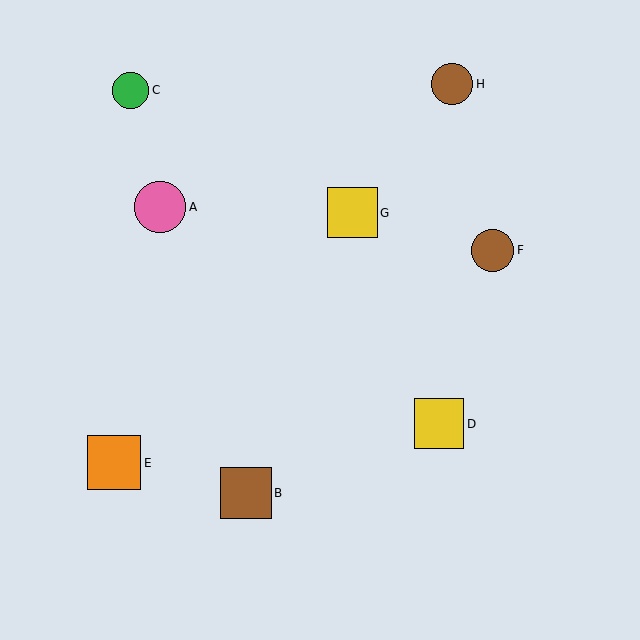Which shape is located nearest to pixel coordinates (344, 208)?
The yellow square (labeled G) at (352, 213) is nearest to that location.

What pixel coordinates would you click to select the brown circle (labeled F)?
Click at (492, 251) to select the brown circle F.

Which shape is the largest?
The orange square (labeled E) is the largest.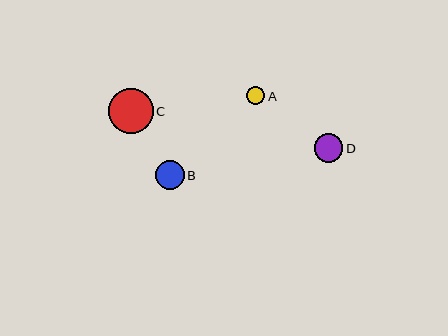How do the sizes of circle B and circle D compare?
Circle B and circle D are approximately the same size.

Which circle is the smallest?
Circle A is the smallest with a size of approximately 18 pixels.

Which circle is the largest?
Circle C is the largest with a size of approximately 44 pixels.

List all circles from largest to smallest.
From largest to smallest: C, B, D, A.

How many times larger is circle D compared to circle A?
Circle D is approximately 1.6 times the size of circle A.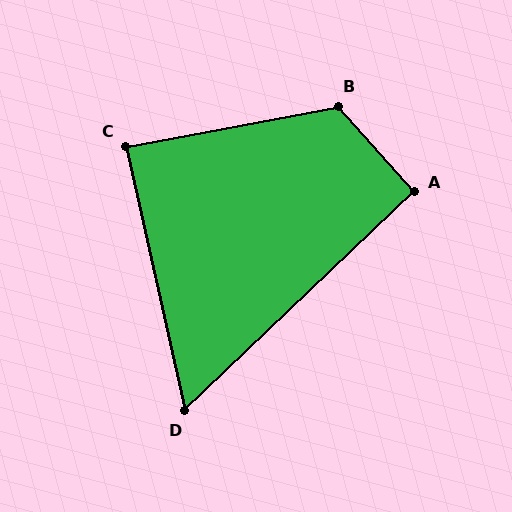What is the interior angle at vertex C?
Approximately 88 degrees (approximately right).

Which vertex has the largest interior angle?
B, at approximately 121 degrees.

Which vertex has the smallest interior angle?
D, at approximately 59 degrees.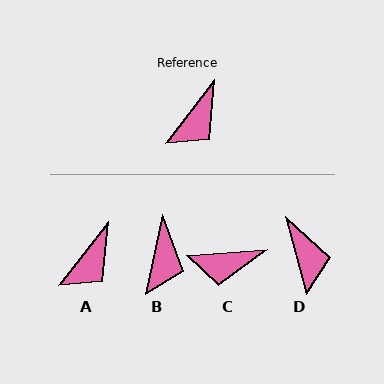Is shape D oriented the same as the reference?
No, it is off by about 52 degrees.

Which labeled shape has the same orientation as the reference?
A.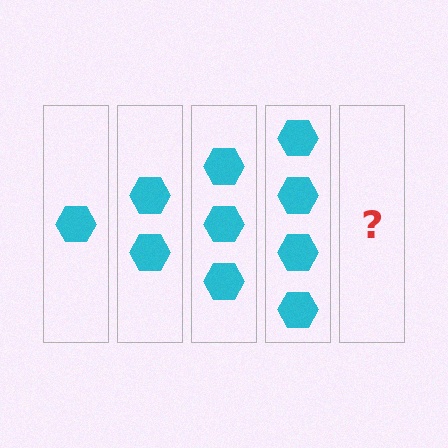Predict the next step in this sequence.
The next step is 5 hexagons.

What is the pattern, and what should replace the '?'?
The pattern is that each step adds one more hexagon. The '?' should be 5 hexagons.